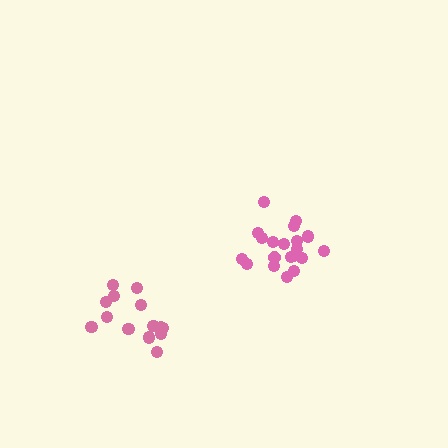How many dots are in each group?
Group 1: 20 dots, Group 2: 14 dots (34 total).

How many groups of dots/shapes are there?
There are 2 groups.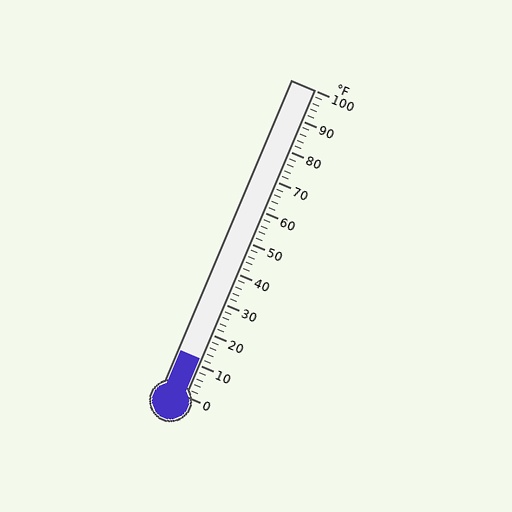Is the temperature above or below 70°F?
The temperature is below 70°F.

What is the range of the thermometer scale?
The thermometer scale ranges from 0°F to 100°F.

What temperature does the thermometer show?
The thermometer shows approximately 12°F.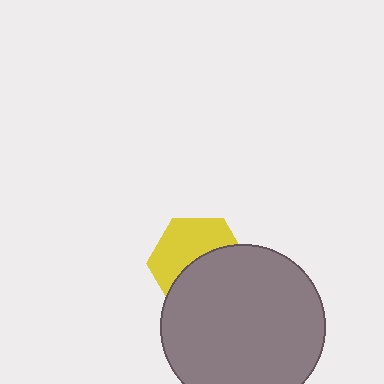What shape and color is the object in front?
The object in front is a gray circle.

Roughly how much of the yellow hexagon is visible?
About half of it is visible (roughly 50%).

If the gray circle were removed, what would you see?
You would see the complete yellow hexagon.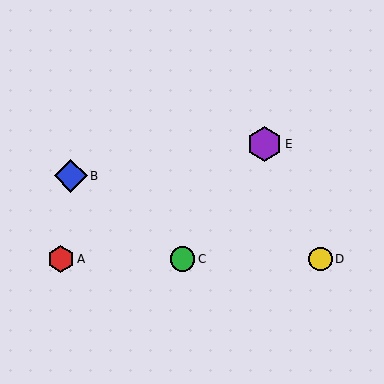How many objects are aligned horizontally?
3 objects (A, C, D) are aligned horizontally.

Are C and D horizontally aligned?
Yes, both are at y≈259.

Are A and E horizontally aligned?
No, A is at y≈259 and E is at y≈144.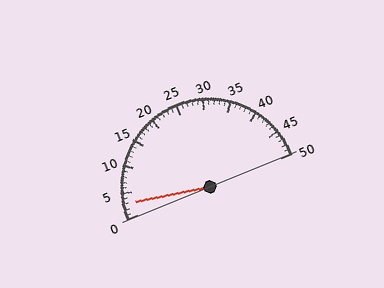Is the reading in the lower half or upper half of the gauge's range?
The reading is in the lower half of the range (0 to 50).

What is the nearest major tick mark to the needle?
The nearest major tick mark is 5.